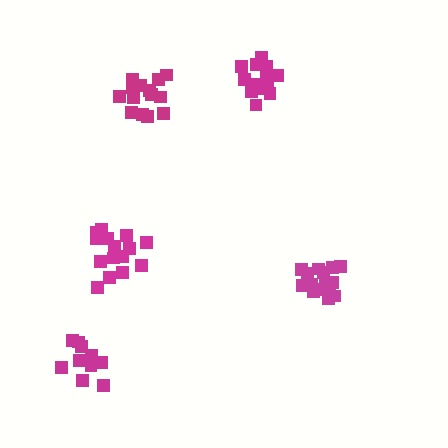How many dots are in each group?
Group 1: 17 dots, Group 2: 13 dots, Group 3: 11 dots, Group 4: 15 dots, Group 5: 15 dots (71 total).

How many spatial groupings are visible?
There are 5 spatial groupings.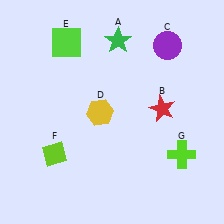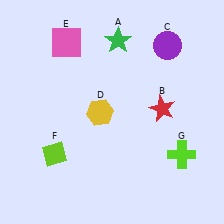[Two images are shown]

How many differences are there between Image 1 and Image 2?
There is 1 difference between the two images.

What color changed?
The square (E) changed from lime in Image 1 to pink in Image 2.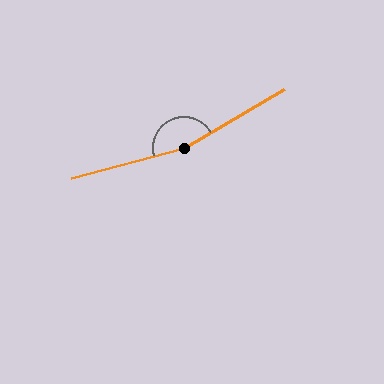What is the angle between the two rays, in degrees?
Approximately 164 degrees.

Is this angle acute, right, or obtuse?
It is obtuse.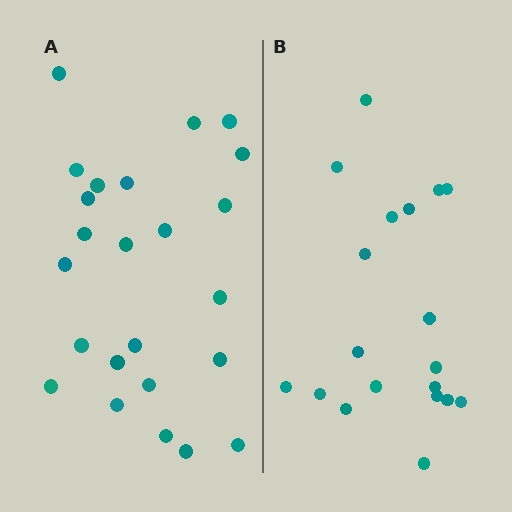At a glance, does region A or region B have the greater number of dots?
Region A (the left region) has more dots.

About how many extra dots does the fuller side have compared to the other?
Region A has about 5 more dots than region B.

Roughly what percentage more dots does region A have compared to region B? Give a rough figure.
About 25% more.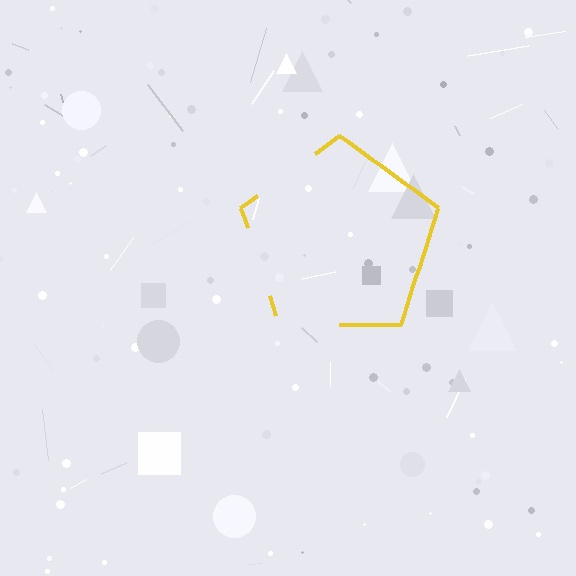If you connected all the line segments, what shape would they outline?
They would outline a pentagon.